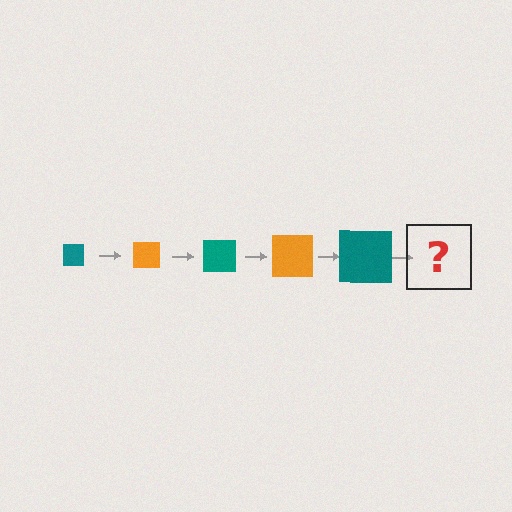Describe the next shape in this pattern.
It should be an orange square, larger than the previous one.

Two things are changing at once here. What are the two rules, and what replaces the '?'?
The two rules are that the square grows larger each step and the color cycles through teal and orange. The '?' should be an orange square, larger than the previous one.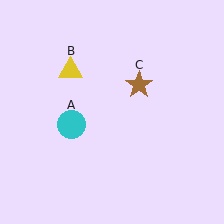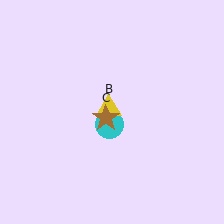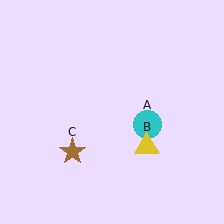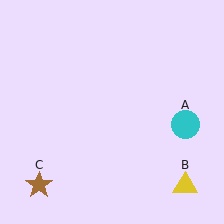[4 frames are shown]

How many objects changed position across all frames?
3 objects changed position: cyan circle (object A), yellow triangle (object B), brown star (object C).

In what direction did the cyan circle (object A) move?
The cyan circle (object A) moved right.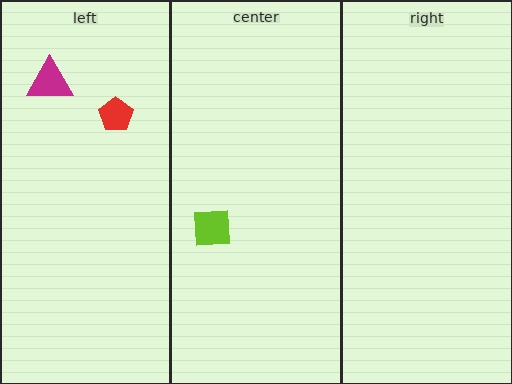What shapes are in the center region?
The lime square.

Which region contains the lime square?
The center region.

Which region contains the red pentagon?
The left region.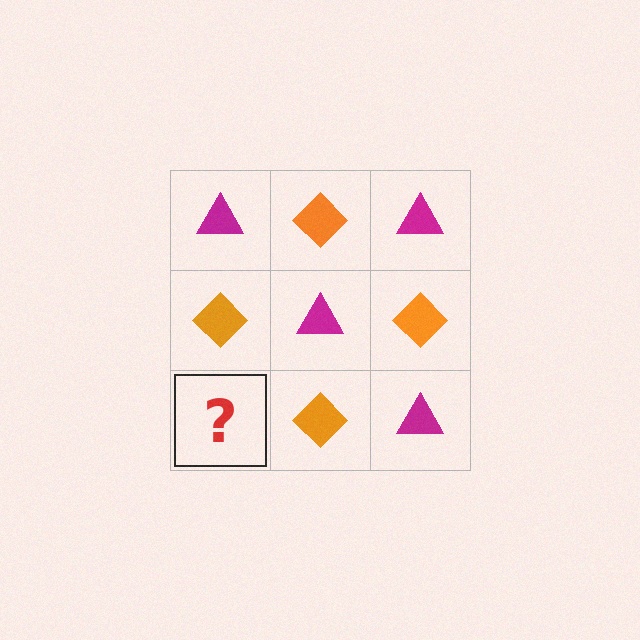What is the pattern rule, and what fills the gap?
The rule is that it alternates magenta triangle and orange diamond in a checkerboard pattern. The gap should be filled with a magenta triangle.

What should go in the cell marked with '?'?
The missing cell should contain a magenta triangle.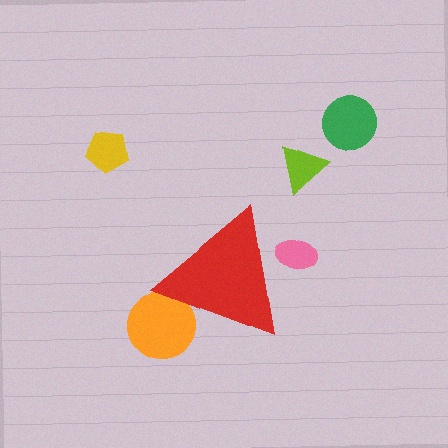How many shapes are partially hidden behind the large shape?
2 shapes are partially hidden.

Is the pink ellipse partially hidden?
Yes, the pink ellipse is partially hidden behind the red triangle.